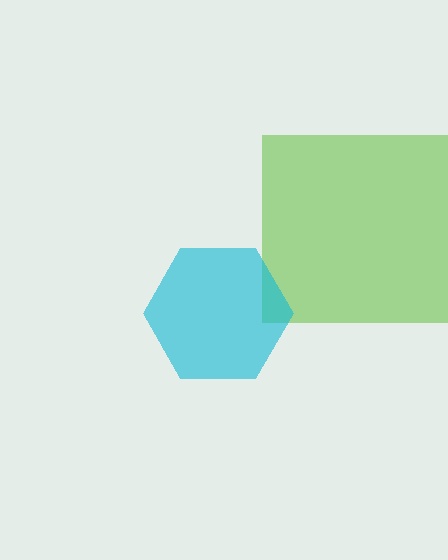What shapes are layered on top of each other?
The layered shapes are: a lime square, a cyan hexagon.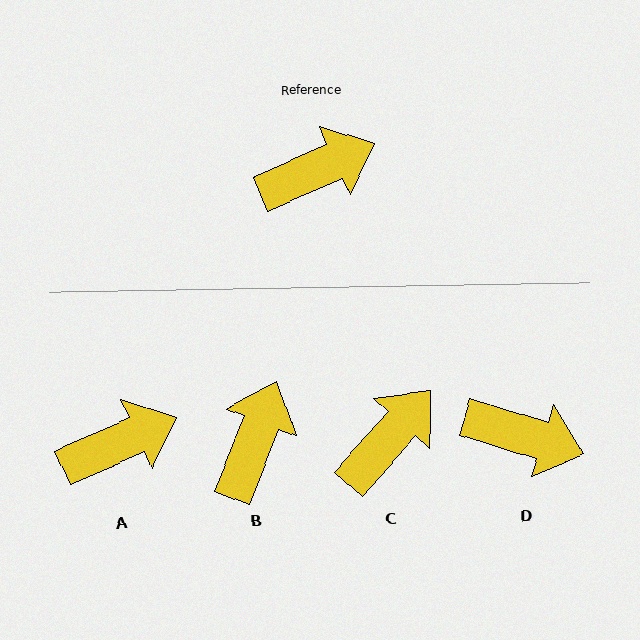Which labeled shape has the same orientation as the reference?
A.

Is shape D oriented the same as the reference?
No, it is off by about 41 degrees.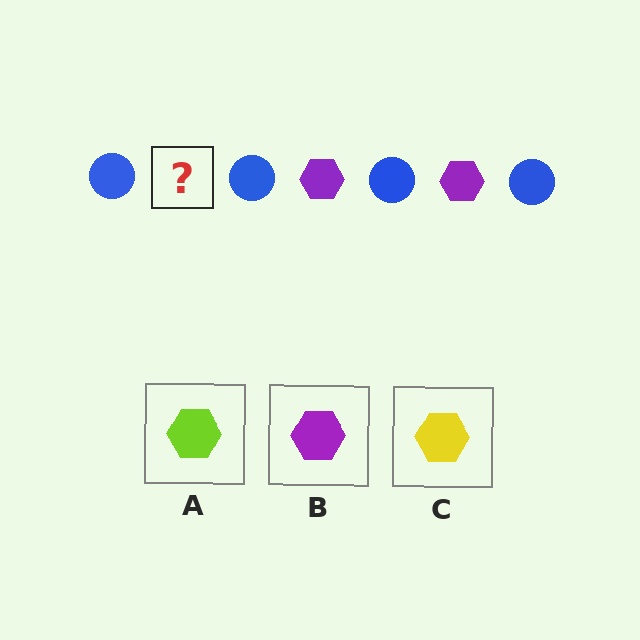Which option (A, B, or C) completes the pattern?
B.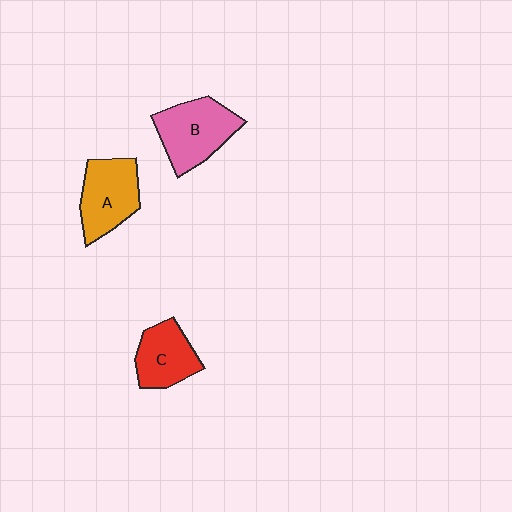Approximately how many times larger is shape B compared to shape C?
Approximately 1.3 times.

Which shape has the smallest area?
Shape C (red).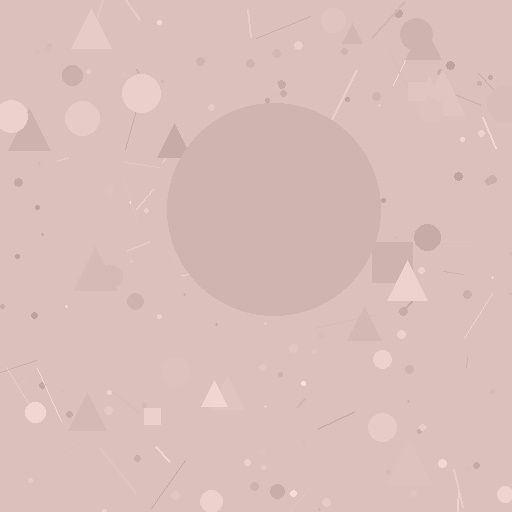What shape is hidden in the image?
A circle is hidden in the image.